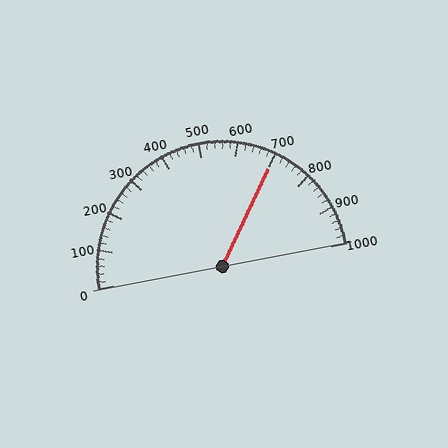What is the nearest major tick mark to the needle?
The nearest major tick mark is 700.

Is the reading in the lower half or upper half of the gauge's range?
The reading is in the upper half of the range (0 to 1000).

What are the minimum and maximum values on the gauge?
The gauge ranges from 0 to 1000.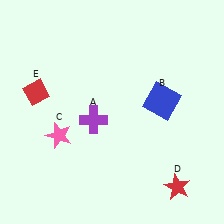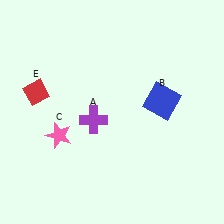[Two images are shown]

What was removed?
The red star (D) was removed in Image 2.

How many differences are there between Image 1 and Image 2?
There is 1 difference between the two images.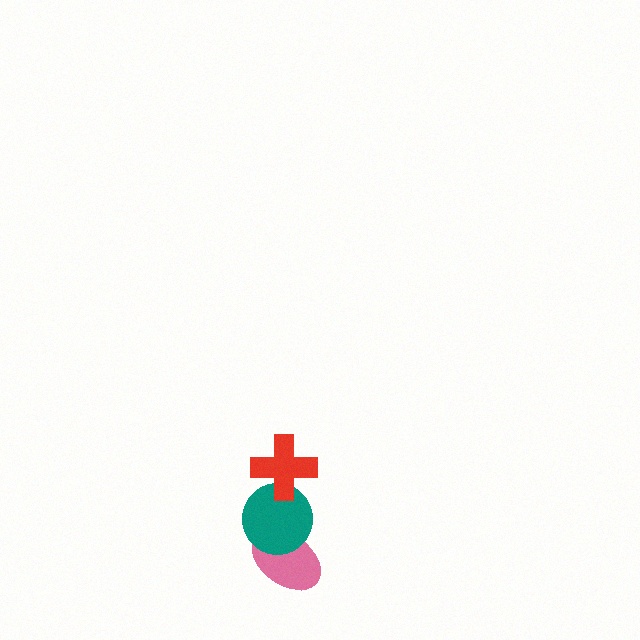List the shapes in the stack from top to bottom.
From top to bottom: the red cross, the teal circle, the pink ellipse.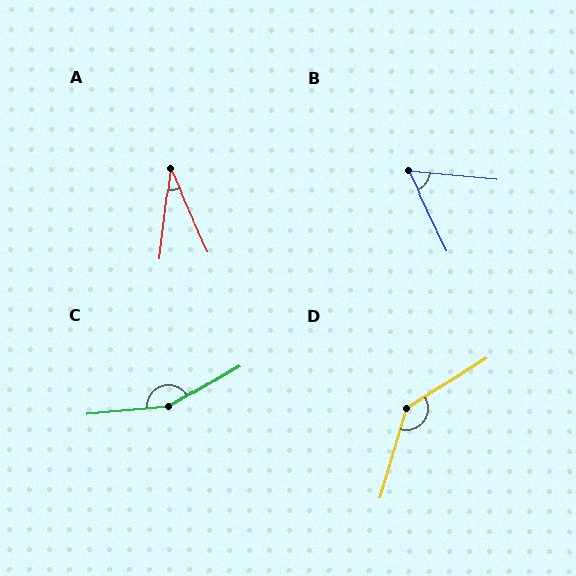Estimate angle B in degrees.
Approximately 59 degrees.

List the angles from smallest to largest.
A (31°), B (59°), D (139°), C (154°).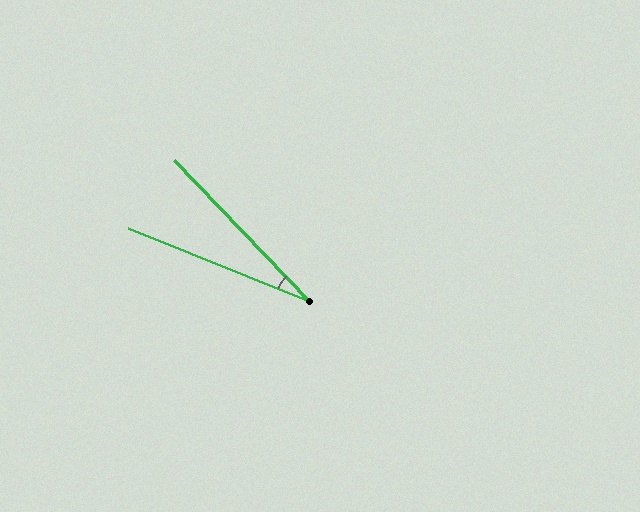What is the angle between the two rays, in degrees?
Approximately 24 degrees.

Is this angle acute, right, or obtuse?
It is acute.